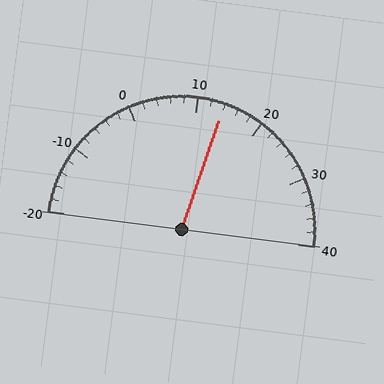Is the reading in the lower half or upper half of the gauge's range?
The reading is in the upper half of the range (-20 to 40).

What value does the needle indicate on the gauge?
The needle indicates approximately 14.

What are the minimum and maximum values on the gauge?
The gauge ranges from -20 to 40.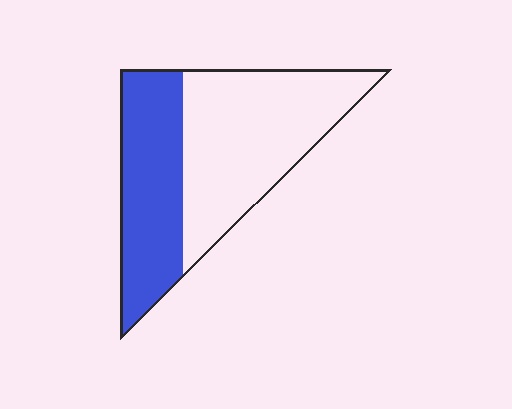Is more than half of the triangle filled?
No.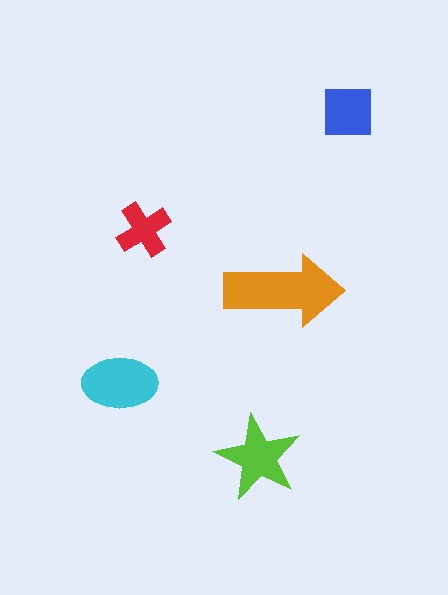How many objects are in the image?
There are 5 objects in the image.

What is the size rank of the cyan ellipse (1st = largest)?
2nd.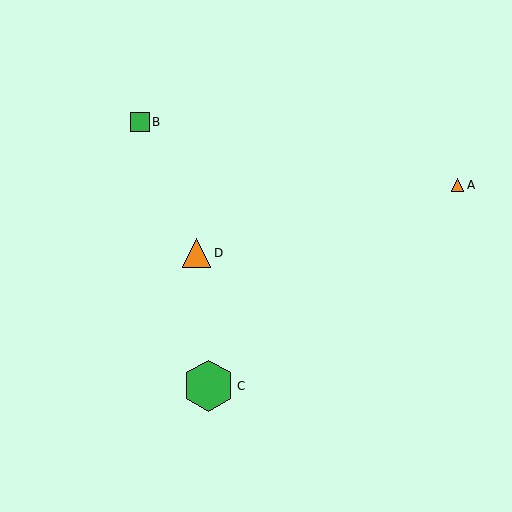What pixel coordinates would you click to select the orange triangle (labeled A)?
Click at (458, 185) to select the orange triangle A.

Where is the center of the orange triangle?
The center of the orange triangle is at (197, 253).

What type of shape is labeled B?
Shape B is a green square.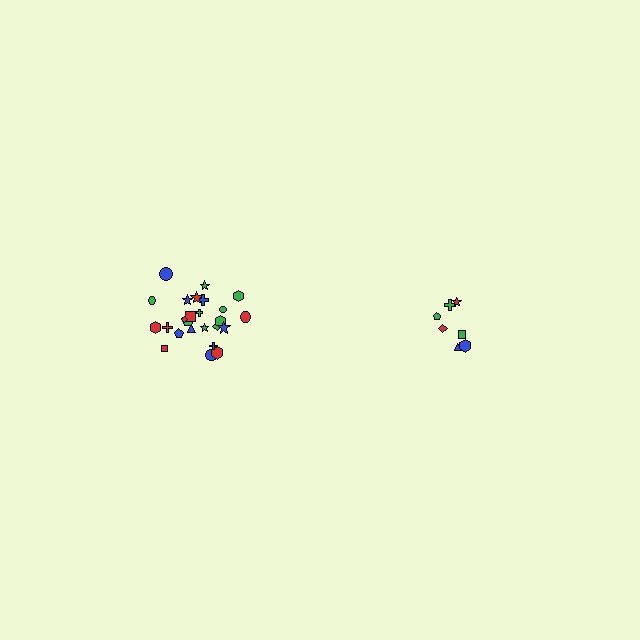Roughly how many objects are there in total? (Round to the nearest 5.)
Roughly 30 objects in total.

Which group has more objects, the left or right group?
The left group.